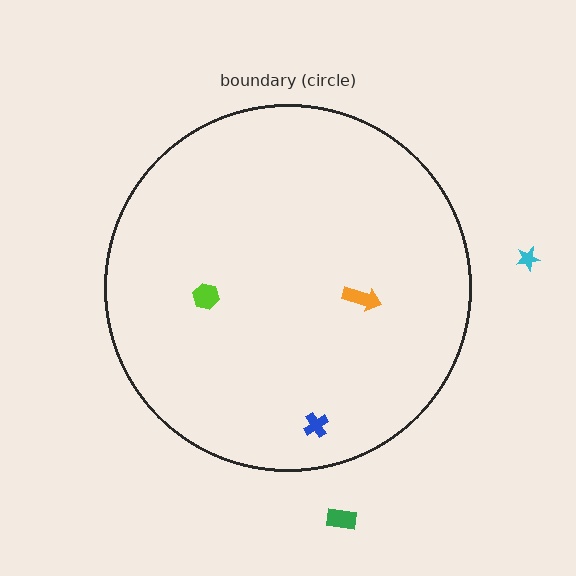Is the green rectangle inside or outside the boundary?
Outside.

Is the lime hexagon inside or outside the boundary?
Inside.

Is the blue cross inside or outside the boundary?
Inside.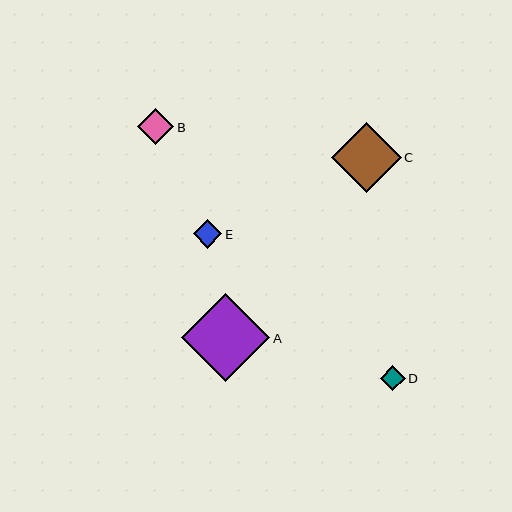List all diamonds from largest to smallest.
From largest to smallest: A, C, B, E, D.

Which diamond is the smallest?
Diamond D is the smallest with a size of approximately 25 pixels.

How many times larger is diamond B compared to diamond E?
Diamond B is approximately 1.3 times the size of diamond E.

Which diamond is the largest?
Diamond A is the largest with a size of approximately 89 pixels.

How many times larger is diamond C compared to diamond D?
Diamond C is approximately 2.8 times the size of diamond D.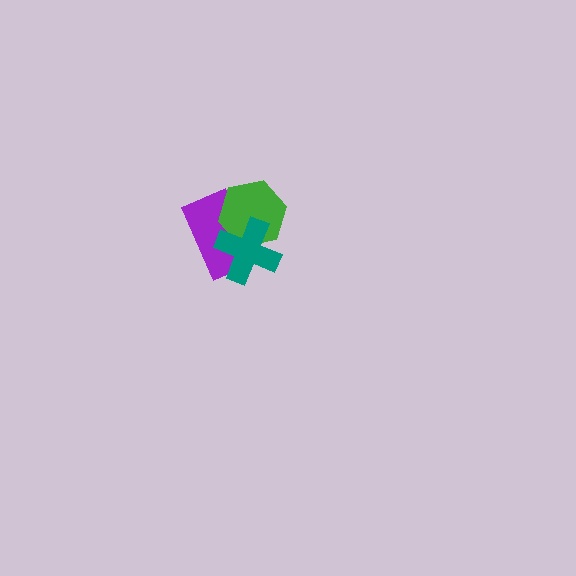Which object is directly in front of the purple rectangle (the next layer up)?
The green hexagon is directly in front of the purple rectangle.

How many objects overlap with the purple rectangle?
2 objects overlap with the purple rectangle.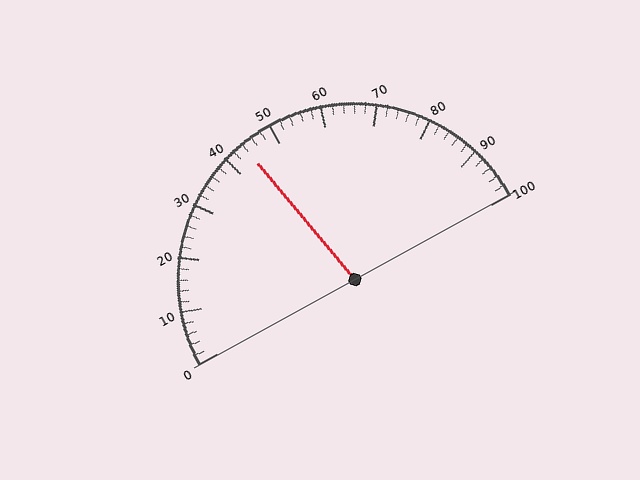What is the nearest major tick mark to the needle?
The nearest major tick mark is 40.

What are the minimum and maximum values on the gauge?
The gauge ranges from 0 to 100.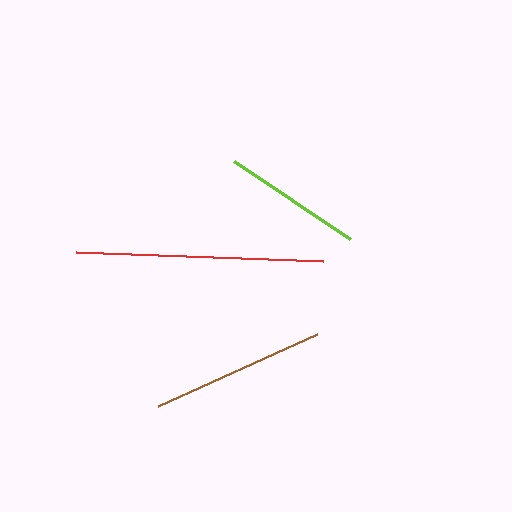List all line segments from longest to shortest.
From longest to shortest: red, brown, lime.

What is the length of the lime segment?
The lime segment is approximately 140 pixels long.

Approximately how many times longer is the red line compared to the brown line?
The red line is approximately 1.4 times the length of the brown line.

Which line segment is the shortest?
The lime line is the shortest at approximately 140 pixels.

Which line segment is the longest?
The red line is the longest at approximately 248 pixels.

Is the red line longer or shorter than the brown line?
The red line is longer than the brown line.